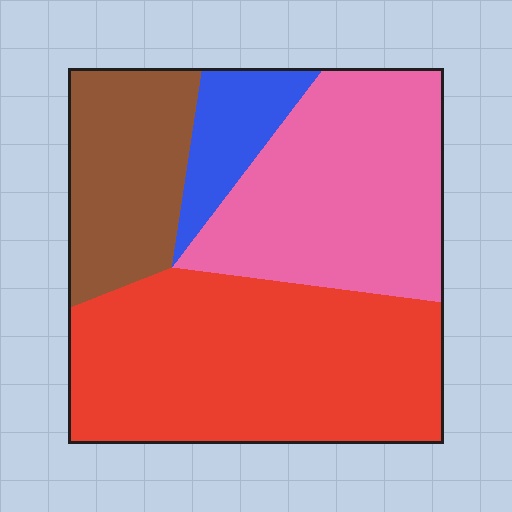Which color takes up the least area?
Blue, at roughly 10%.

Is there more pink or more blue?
Pink.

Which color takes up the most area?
Red, at roughly 40%.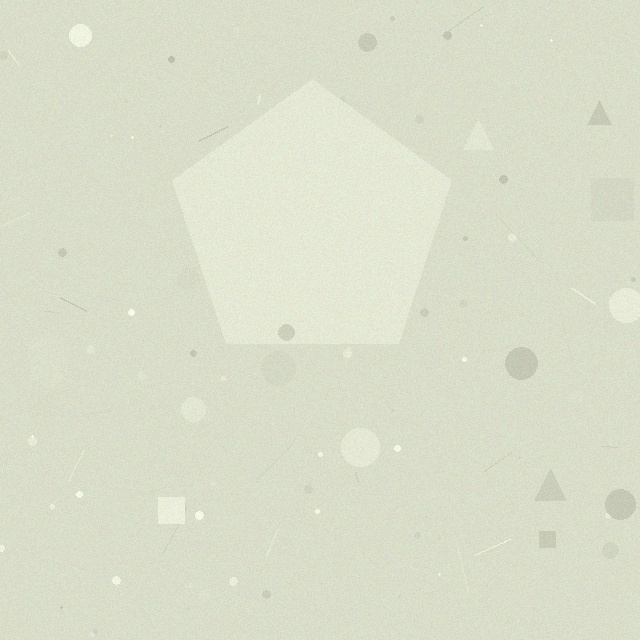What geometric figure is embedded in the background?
A pentagon is embedded in the background.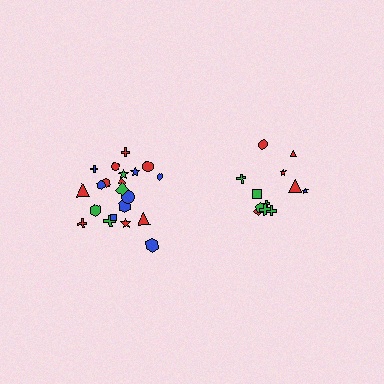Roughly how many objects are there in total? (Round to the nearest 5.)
Roughly 35 objects in total.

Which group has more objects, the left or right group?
The left group.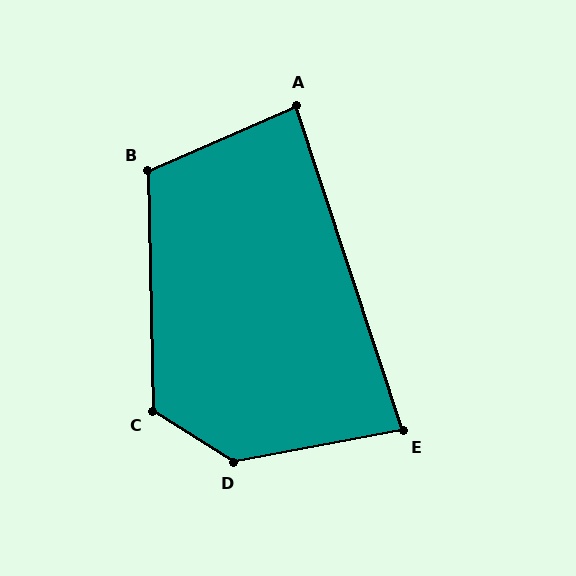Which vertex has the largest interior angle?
D, at approximately 137 degrees.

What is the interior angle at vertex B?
Approximately 112 degrees (obtuse).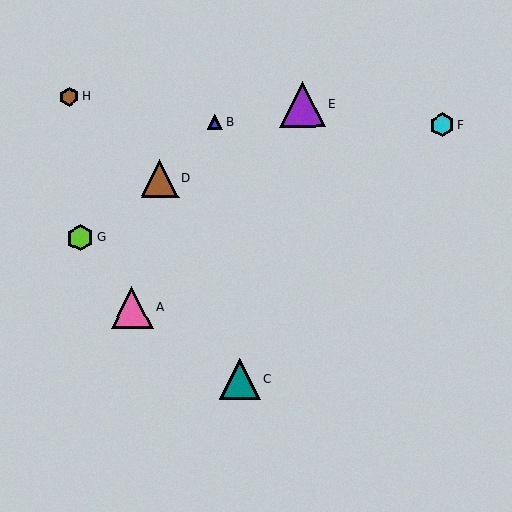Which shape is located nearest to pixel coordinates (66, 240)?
The lime hexagon (labeled G) at (80, 238) is nearest to that location.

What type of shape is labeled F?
Shape F is a cyan hexagon.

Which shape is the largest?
The purple triangle (labeled E) is the largest.